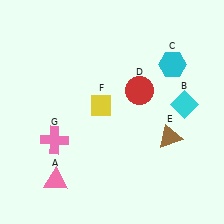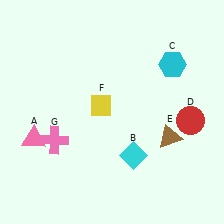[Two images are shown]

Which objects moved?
The objects that moved are: the pink triangle (A), the cyan diamond (B), the red circle (D).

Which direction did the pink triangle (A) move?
The pink triangle (A) moved up.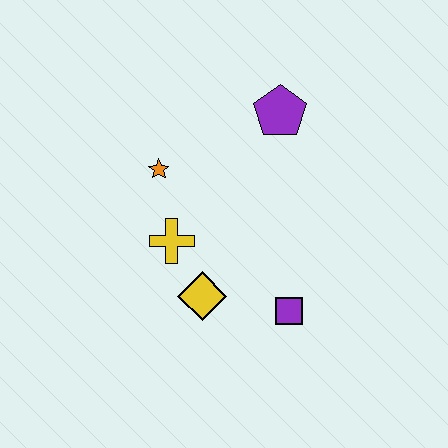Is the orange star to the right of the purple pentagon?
No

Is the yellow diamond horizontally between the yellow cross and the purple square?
Yes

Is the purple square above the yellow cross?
No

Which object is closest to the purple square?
The yellow diamond is closest to the purple square.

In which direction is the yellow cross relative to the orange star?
The yellow cross is below the orange star.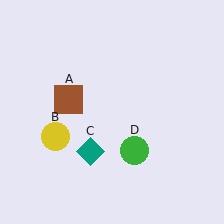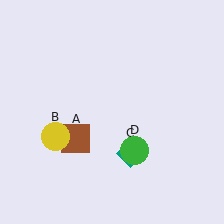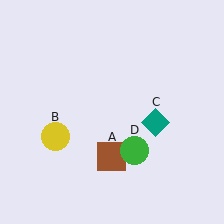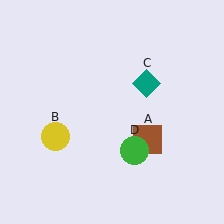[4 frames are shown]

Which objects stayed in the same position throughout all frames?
Yellow circle (object B) and green circle (object D) remained stationary.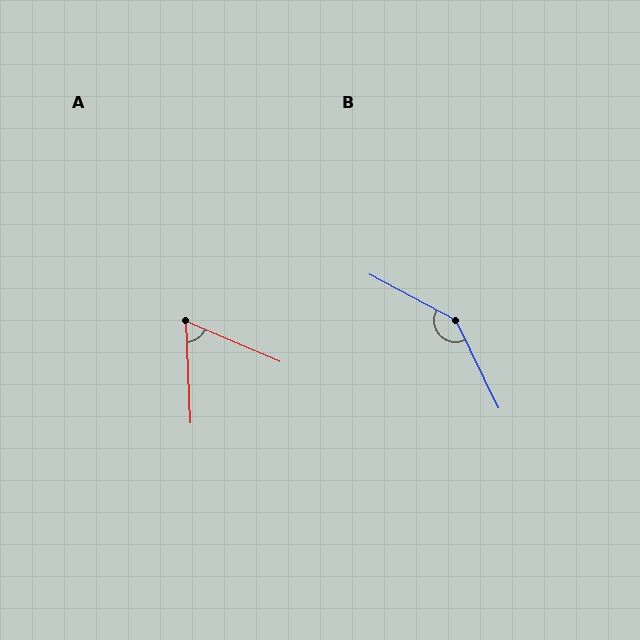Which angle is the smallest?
A, at approximately 65 degrees.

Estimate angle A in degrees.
Approximately 65 degrees.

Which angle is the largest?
B, at approximately 144 degrees.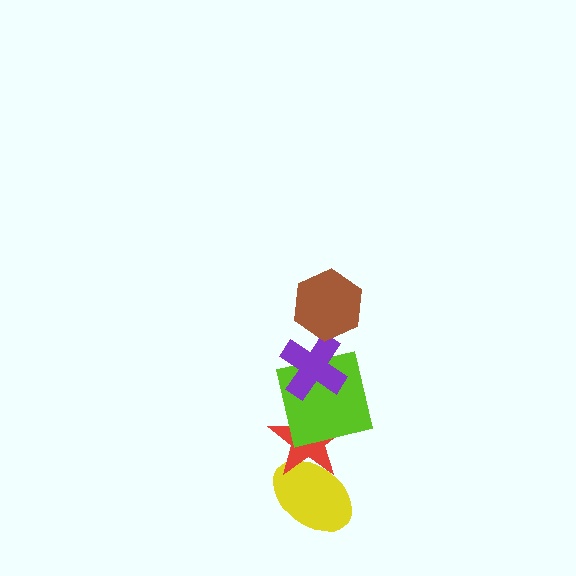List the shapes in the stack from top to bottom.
From top to bottom: the brown hexagon, the purple cross, the lime square, the red star, the yellow ellipse.